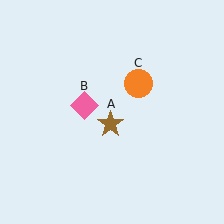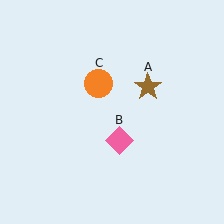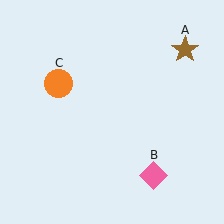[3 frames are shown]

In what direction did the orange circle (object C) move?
The orange circle (object C) moved left.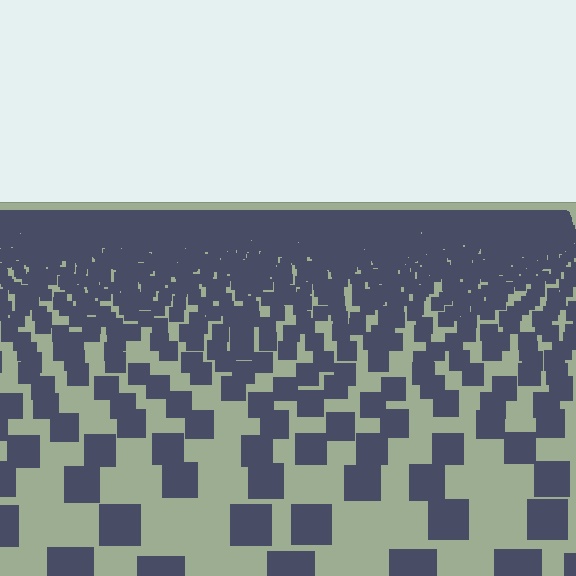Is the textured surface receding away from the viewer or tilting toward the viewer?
The surface is receding away from the viewer. Texture elements get smaller and denser toward the top.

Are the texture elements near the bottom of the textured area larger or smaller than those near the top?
Larger. Near the bottom, elements are closer to the viewer and appear at a bigger on-screen size.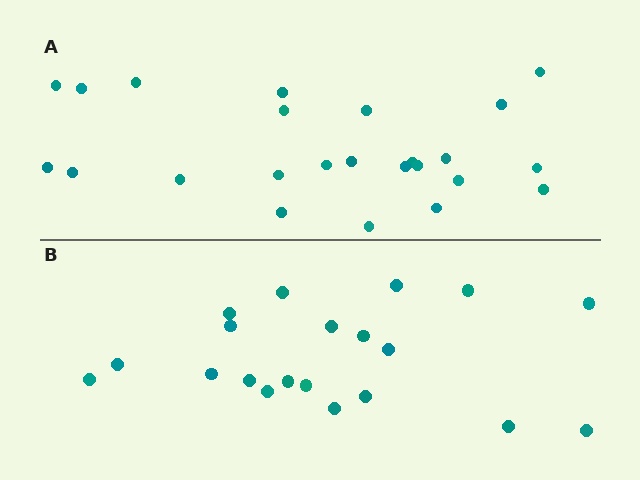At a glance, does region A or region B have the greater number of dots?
Region A (the top region) has more dots.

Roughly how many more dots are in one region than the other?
Region A has about 4 more dots than region B.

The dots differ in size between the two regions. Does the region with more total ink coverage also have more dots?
No. Region B has more total ink coverage because its dots are larger, but region A actually contains more individual dots. Total area can be misleading — the number of items is what matters here.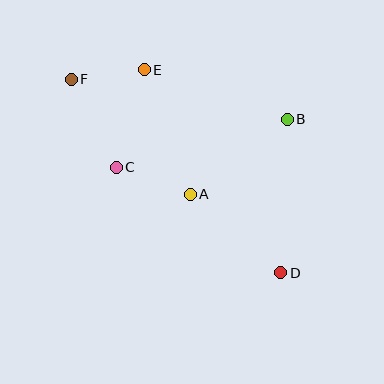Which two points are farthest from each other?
Points D and F are farthest from each other.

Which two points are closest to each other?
Points E and F are closest to each other.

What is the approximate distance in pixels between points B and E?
The distance between B and E is approximately 151 pixels.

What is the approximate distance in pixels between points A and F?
The distance between A and F is approximately 166 pixels.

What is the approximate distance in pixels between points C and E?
The distance between C and E is approximately 102 pixels.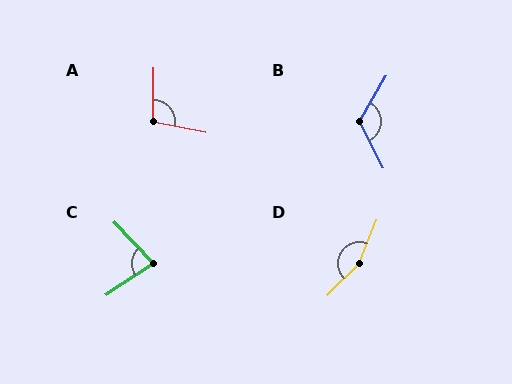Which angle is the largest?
D, at approximately 157 degrees.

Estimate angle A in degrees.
Approximately 102 degrees.